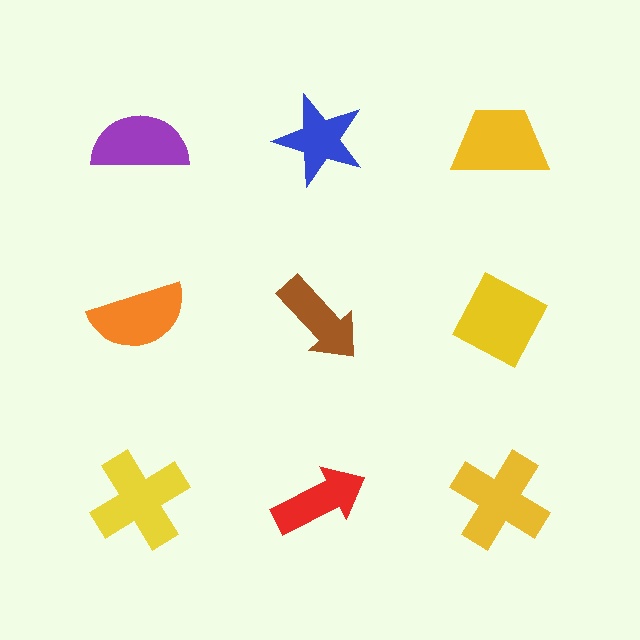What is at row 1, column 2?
A blue star.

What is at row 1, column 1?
A purple semicircle.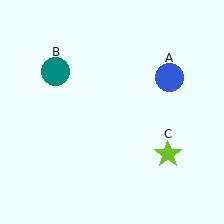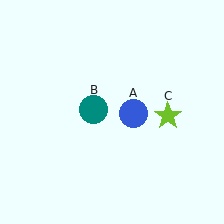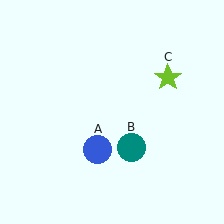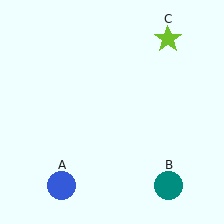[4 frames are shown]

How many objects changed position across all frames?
3 objects changed position: blue circle (object A), teal circle (object B), lime star (object C).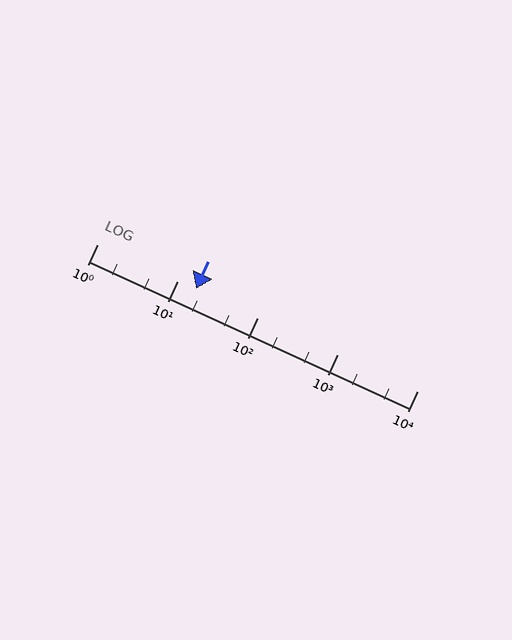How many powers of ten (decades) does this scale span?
The scale spans 4 decades, from 1 to 10000.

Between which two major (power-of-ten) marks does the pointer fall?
The pointer is between 10 and 100.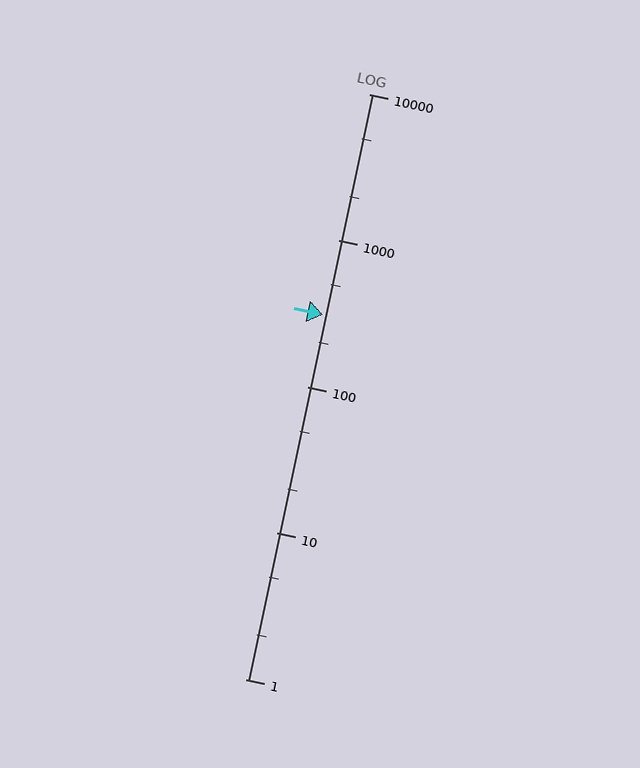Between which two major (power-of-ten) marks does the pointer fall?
The pointer is between 100 and 1000.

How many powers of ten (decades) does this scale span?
The scale spans 4 decades, from 1 to 10000.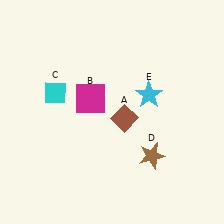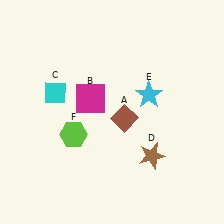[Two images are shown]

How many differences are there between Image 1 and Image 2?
There is 1 difference between the two images.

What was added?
A lime hexagon (F) was added in Image 2.